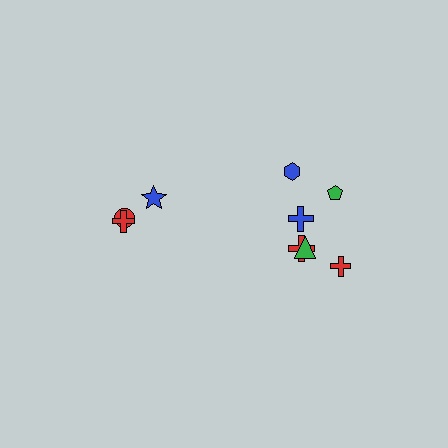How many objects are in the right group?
There are 6 objects.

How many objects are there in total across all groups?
There are 9 objects.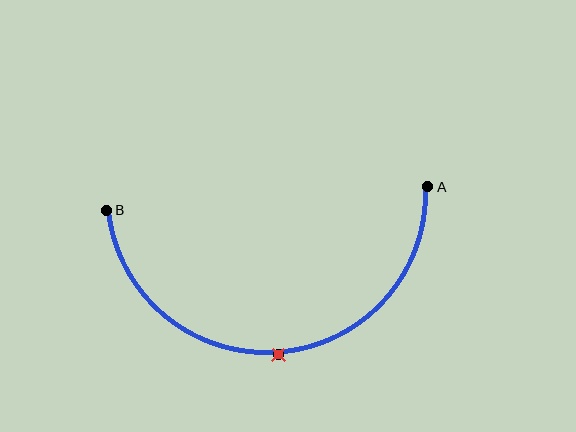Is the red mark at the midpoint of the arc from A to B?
Yes. The red mark lies on the arc at equal arc-length from both A and B — it is the arc midpoint.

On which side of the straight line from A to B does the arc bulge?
The arc bulges below the straight line connecting A and B.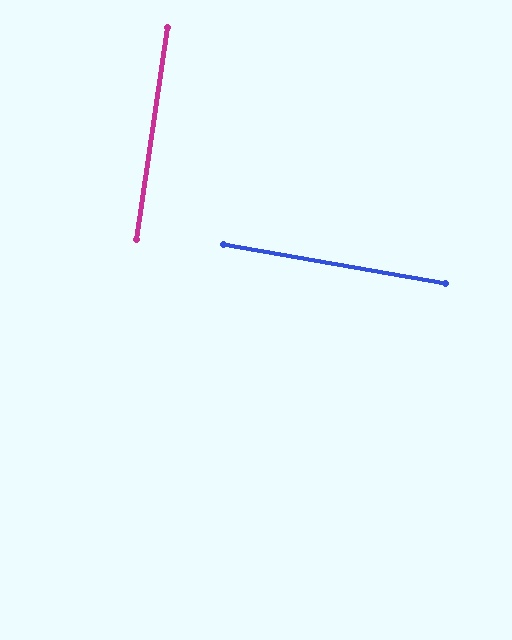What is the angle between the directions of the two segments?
Approximately 89 degrees.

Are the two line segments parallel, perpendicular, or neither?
Perpendicular — they meet at approximately 89°.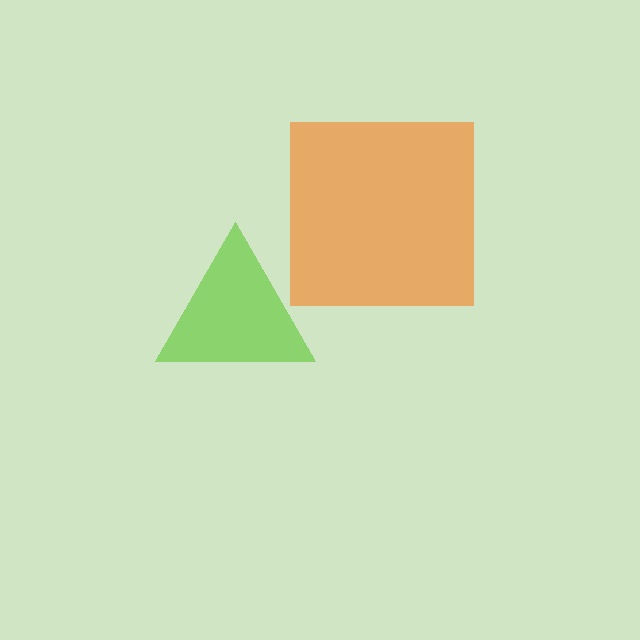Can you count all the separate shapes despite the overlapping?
Yes, there are 2 separate shapes.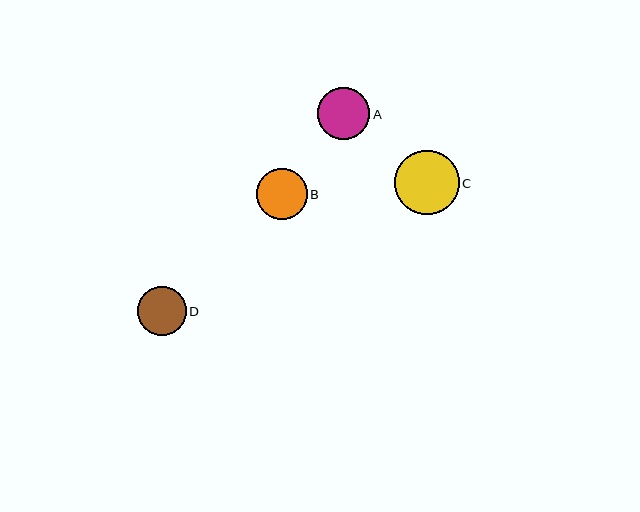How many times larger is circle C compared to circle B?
Circle C is approximately 1.3 times the size of circle B.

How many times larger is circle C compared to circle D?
Circle C is approximately 1.3 times the size of circle D.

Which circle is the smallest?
Circle D is the smallest with a size of approximately 49 pixels.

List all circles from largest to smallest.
From largest to smallest: C, A, B, D.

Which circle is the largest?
Circle C is the largest with a size of approximately 64 pixels.